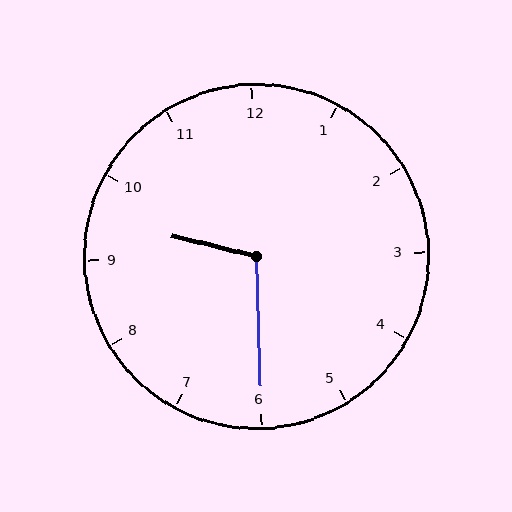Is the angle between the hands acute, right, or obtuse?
It is obtuse.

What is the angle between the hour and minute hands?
Approximately 105 degrees.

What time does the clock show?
9:30.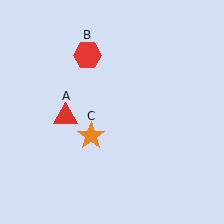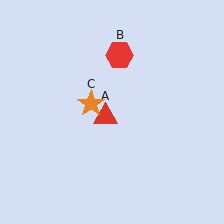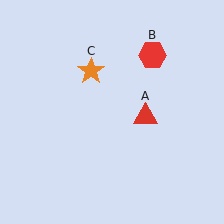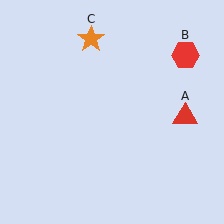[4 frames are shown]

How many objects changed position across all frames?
3 objects changed position: red triangle (object A), red hexagon (object B), orange star (object C).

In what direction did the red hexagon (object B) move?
The red hexagon (object B) moved right.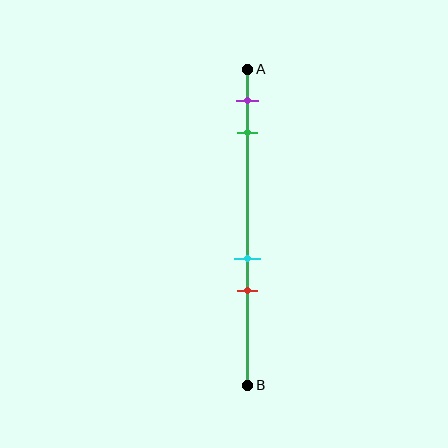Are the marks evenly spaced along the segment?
No, the marks are not evenly spaced.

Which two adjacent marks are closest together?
The cyan and red marks are the closest adjacent pair.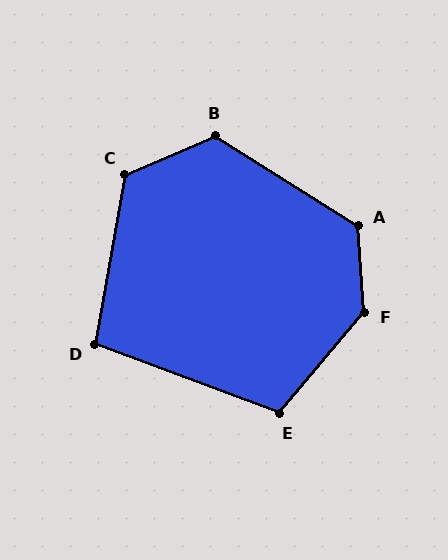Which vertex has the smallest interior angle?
D, at approximately 100 degrees.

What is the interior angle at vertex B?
Approximately 124 degrees (obtuse).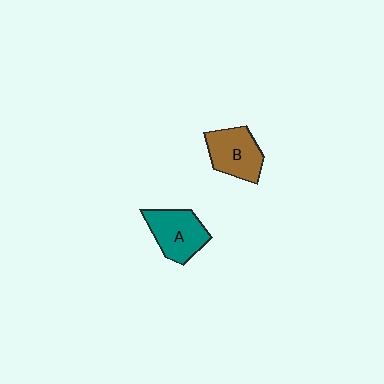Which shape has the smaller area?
Shape B (brown).